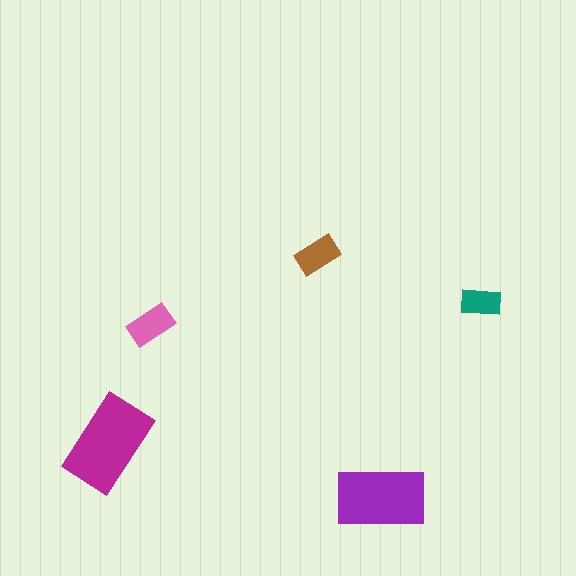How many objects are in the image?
There are 5 objects in the image.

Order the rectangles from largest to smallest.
the magenta one, the purple one, the pink one, the brown one, the teal one.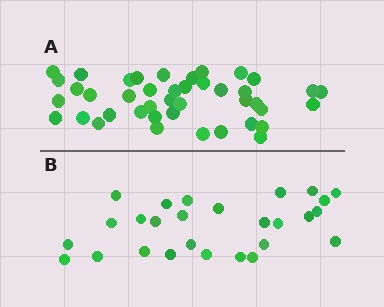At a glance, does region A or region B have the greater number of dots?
Region A (the top region) has more dots.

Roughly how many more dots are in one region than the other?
Region A has approximately 15 more dots than region B.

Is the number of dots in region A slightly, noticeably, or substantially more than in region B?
Region A has substantially more. The ratio is roughly 1.6 to 1.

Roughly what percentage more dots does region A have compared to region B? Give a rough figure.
About 55% more.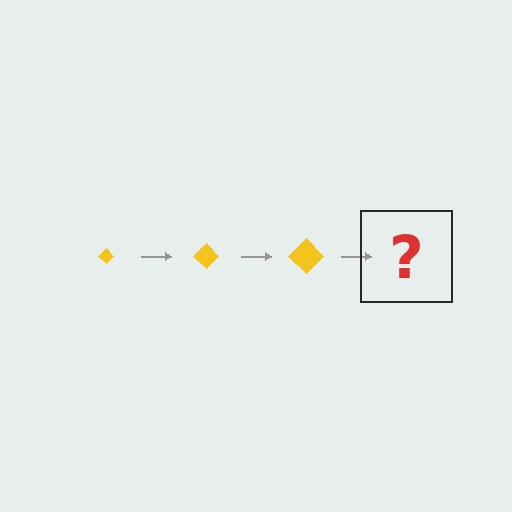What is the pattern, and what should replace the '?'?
The pattern is that the diamond gets progressively larger each step. The '?' should be a yellow diamond, larger than the previous one.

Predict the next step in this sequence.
The next step is a yellow diamond, larger than the previous one.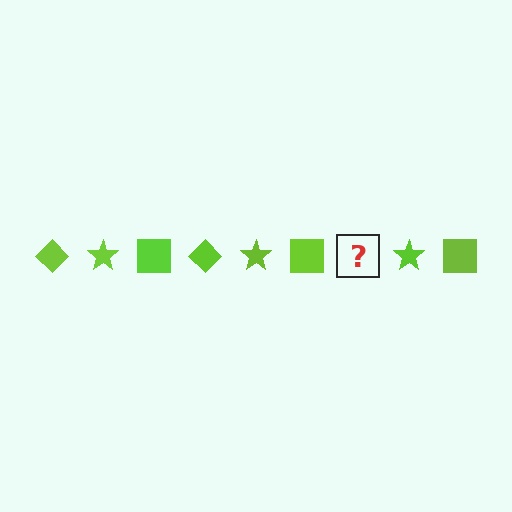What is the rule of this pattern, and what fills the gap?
The rule is that the pattern cycles through diamond, star, square shapes in lime. The gap should be filled with a lime diamond.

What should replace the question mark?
The question mark should be replaced with a lime diamond.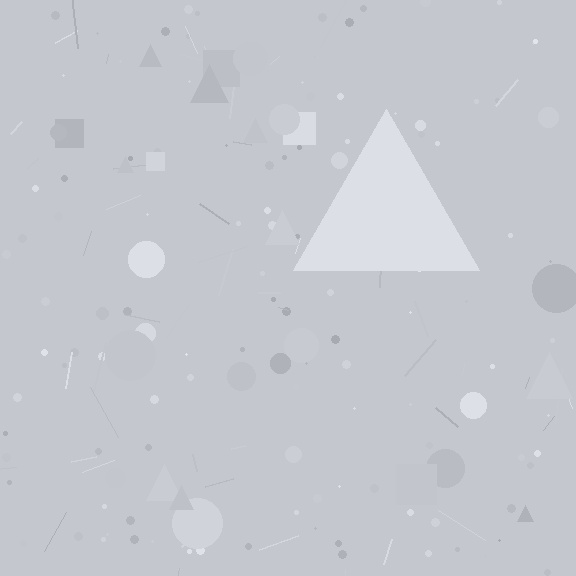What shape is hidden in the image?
A triangle is hidden in the image.